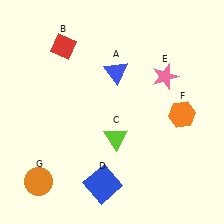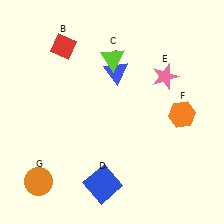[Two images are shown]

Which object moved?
The lime triangle (C) moved up.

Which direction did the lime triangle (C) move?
The lime triangle (C) moved up.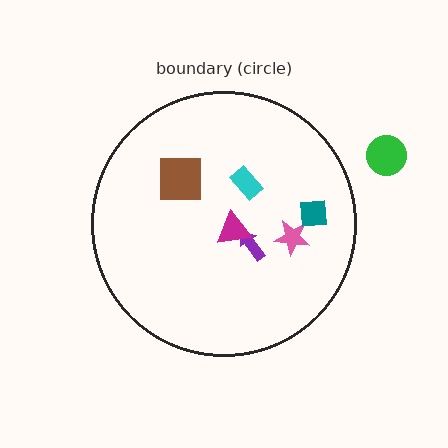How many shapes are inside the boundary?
6 inside, 1 outside.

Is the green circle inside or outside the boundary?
Outside.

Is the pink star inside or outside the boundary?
Inside.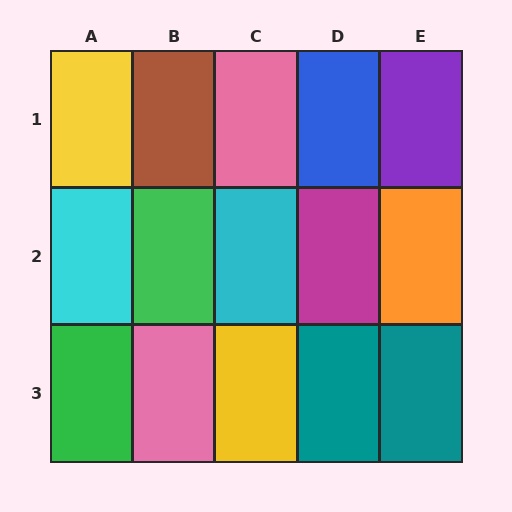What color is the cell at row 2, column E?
Orange.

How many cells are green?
2 cells are green.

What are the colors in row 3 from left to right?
Green, pink, yellow, teal, teal.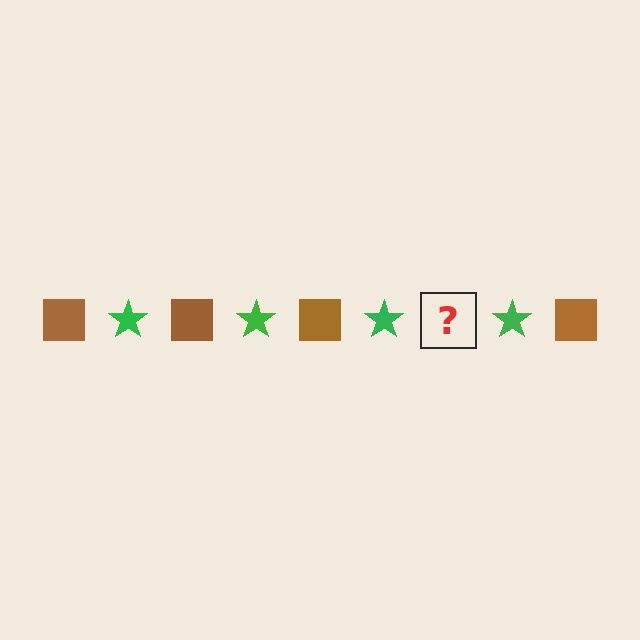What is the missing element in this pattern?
The missing element is a brown square.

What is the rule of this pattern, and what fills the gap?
The rule is that the pattern alternates between brown square and green star. The gap should be filled with a brown square.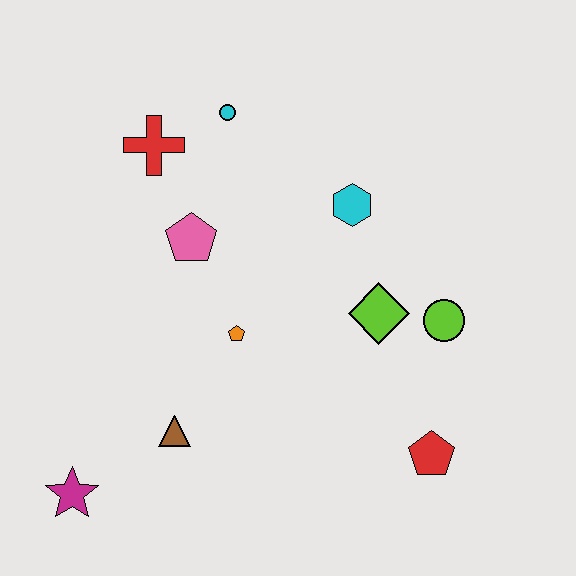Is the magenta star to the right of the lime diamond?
No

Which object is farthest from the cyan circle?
The magenta star is farthest from the cyan circle.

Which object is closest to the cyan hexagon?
The lime diamond is closest to the cyan hexagon.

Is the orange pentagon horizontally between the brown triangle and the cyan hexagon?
Yes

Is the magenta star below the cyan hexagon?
Yes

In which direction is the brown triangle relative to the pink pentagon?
The brown triangle is below the pink pentagon.